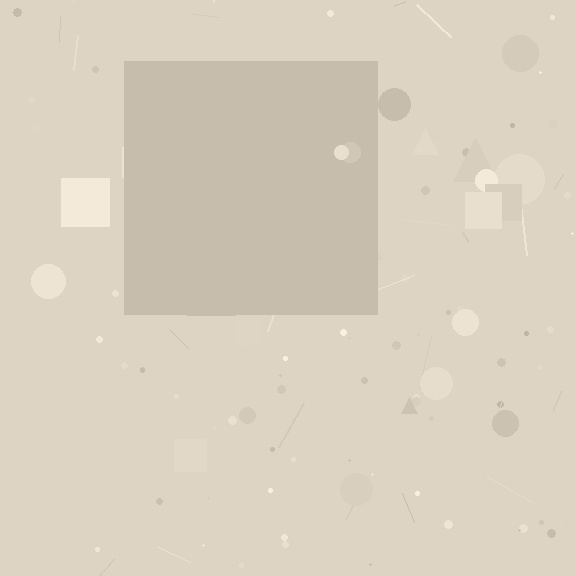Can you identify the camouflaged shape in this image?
The camouflaged shape is a square.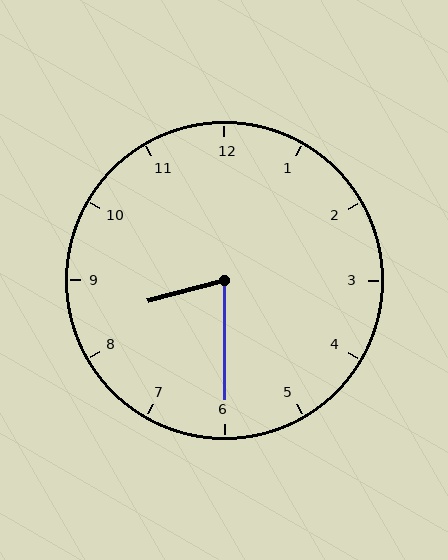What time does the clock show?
8:30.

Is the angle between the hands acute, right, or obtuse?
It is acute.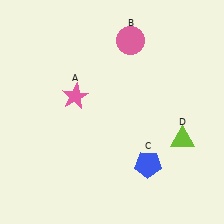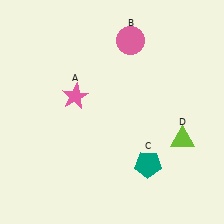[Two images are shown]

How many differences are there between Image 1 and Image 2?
There is 1 difference between the two images.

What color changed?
The pentagon (C) changed from blue in Image 1 to teal in Image 2.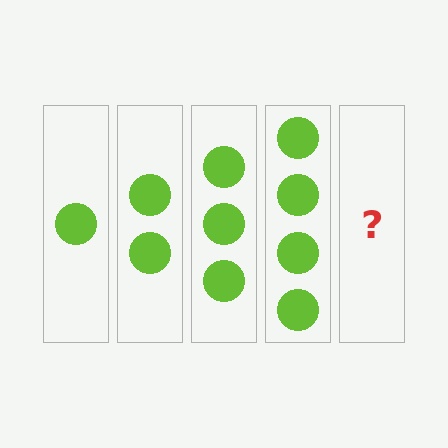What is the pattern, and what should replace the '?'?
The pattern is that each step adds one more circle. The '?' should be 5 circles.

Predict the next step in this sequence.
The next step is 5 circles.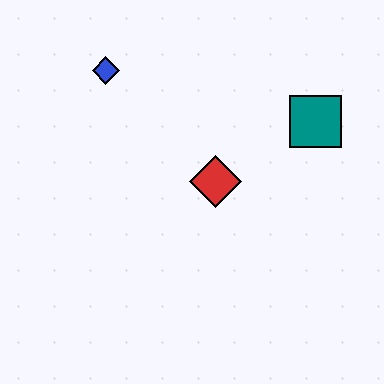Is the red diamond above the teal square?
No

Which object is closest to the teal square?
The red diamond is closest to the teal square.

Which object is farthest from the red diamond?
The blue diamond is farthest from the red diamond.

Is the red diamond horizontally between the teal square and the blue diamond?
Yes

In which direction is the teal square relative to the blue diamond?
The teal square is to the right of the blue diamond.